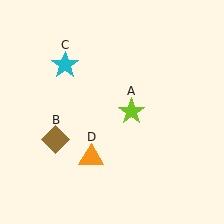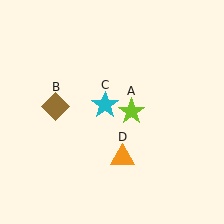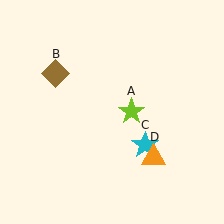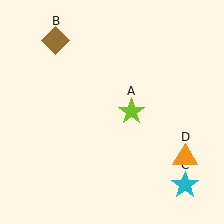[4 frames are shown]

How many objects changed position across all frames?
3 objects changed position: brown diamond (object B), cyan star (object C), orange triangle (object D).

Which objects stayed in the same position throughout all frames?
Lime star (object A) remained stationary.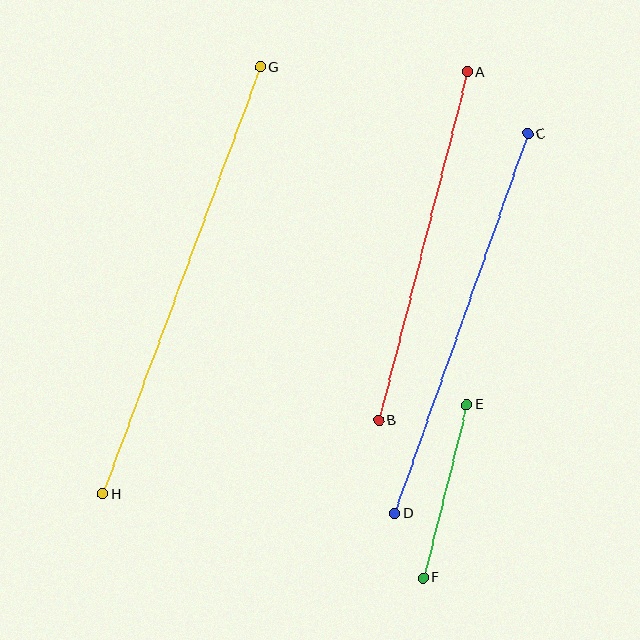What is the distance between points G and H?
The distance is approximately 455 pixels.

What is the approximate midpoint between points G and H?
The midpoint is at approximately (181, 280) pixels.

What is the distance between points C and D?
The distance is approximately 403 pixels.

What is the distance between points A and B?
The distance is approximately 359 pixels.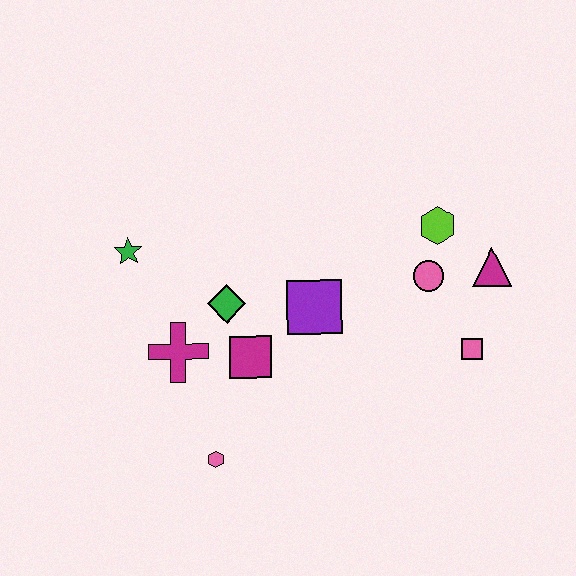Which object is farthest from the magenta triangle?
The green star is farthest from the magenta triangle.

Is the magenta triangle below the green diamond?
No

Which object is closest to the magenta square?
The green diamond is closest to the magenta square.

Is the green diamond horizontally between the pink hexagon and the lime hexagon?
Yes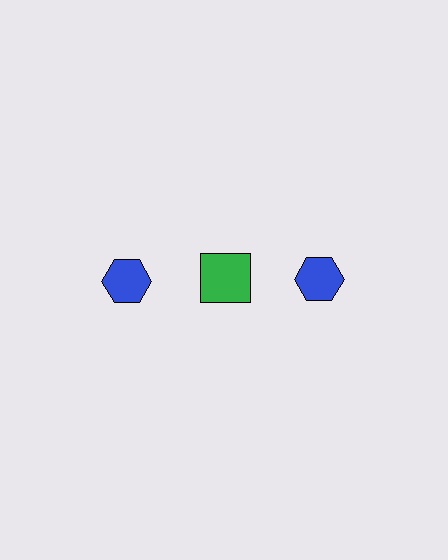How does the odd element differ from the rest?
It differs in both color (green instead of blue) and shape (square instead of hexagon).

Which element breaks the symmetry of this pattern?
The green square in the top row, second from left column breaks the symmetry. All other shapes are blue hexagons.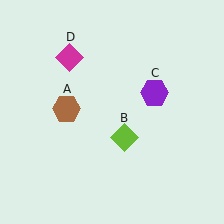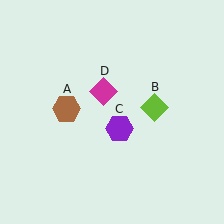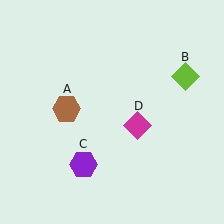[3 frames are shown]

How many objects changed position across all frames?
3 objects changed position: lime diamond (object B), purple hexagon (object C), magenta diamond (object D).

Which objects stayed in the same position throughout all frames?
Brown hexagon (object A) remained stationary.